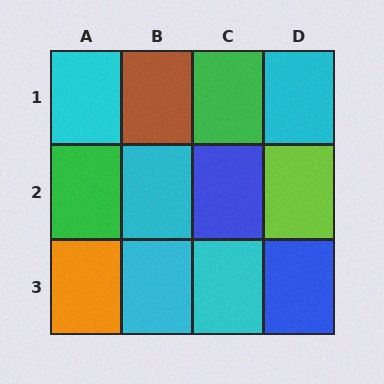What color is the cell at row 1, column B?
Brown.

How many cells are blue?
2 cells are blue.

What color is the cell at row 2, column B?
Cyan.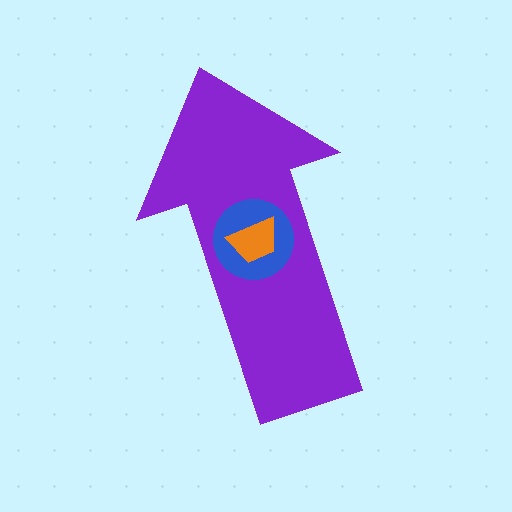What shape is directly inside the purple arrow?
The blue circle.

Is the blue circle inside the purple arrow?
Yes.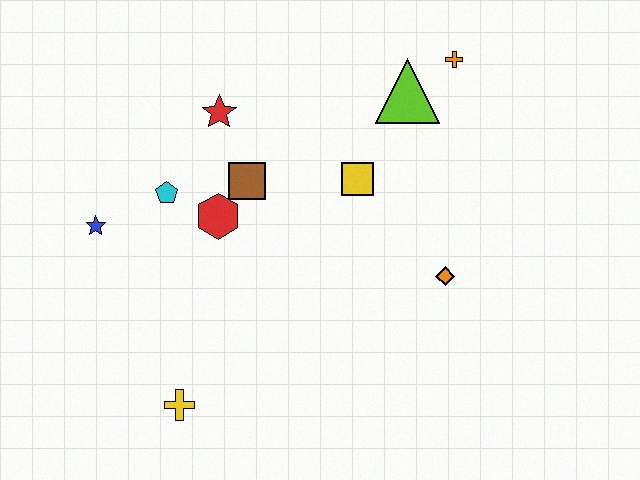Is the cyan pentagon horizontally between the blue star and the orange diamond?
Yes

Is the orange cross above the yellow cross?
Yes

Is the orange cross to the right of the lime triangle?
Yes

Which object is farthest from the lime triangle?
The yellow cross is farthest from the lime triangle.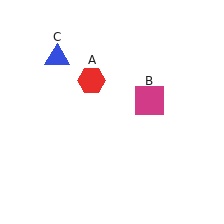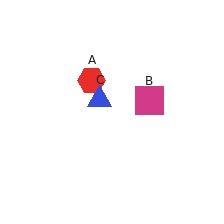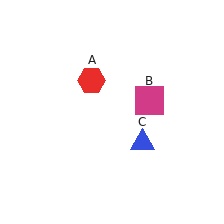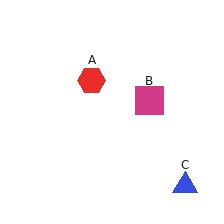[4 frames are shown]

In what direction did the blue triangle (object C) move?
The blue triangle (object C) moved down and to the right.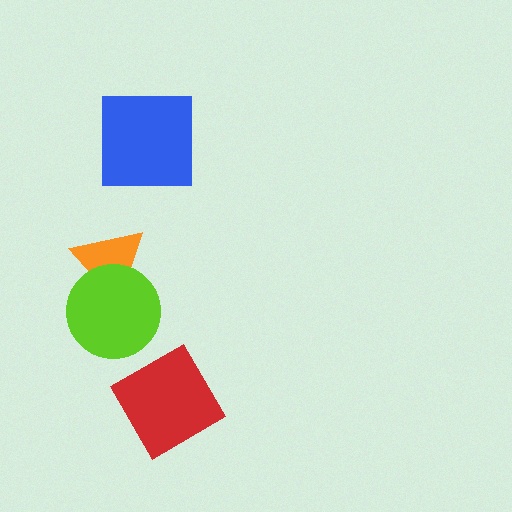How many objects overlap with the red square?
0 objects overlap with the red square.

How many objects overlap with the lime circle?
1 object overlaps with the lime circle.